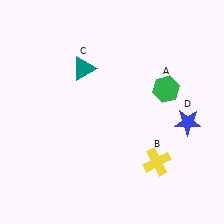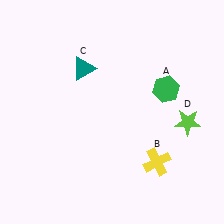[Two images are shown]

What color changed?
The star (D) changed from blue in Image 1 to lime in Image 2.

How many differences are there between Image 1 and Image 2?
There is 1 difference between the two images.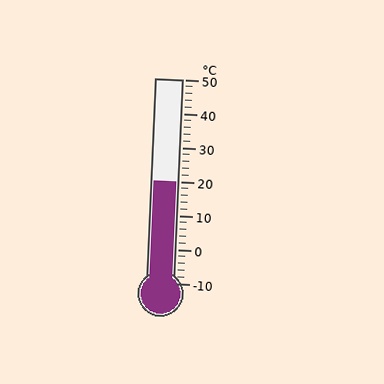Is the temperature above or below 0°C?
The temperature is above 0°C.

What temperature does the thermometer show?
The thermometer shows approximately 20°C.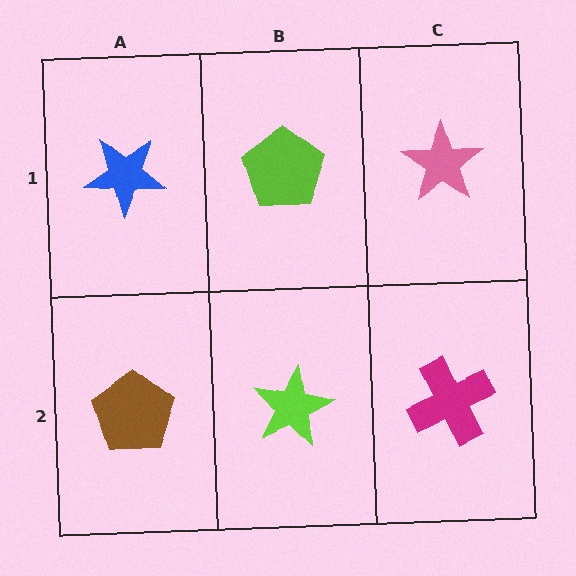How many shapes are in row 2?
3 shapes.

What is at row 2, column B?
A lime star.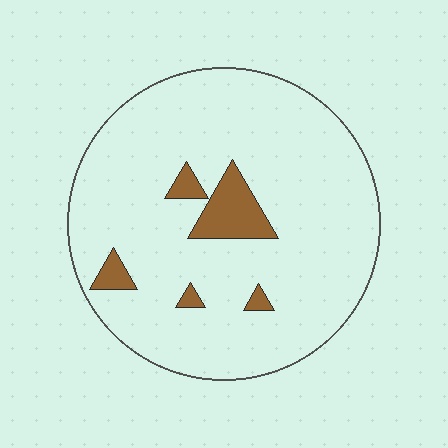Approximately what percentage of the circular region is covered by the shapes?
Approximately 10%.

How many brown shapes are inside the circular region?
5.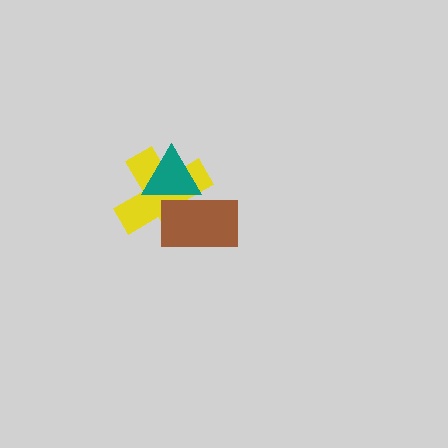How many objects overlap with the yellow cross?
2 objects overlap with the yellow cross.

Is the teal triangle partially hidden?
Yes, it is partially covered by another shape.